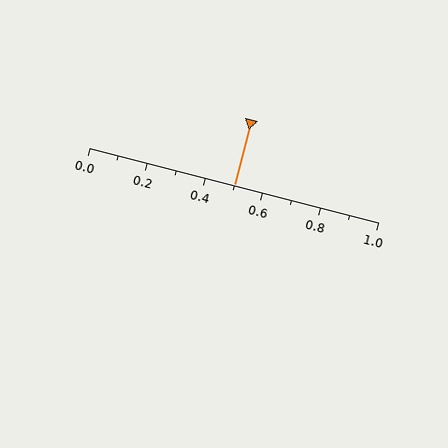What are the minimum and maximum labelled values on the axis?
The axis runs from 0.0 to 1.0.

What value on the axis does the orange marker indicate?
The marker indicates approximately 0.5.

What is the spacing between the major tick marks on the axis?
The major ticks are spaced 0.2 apart.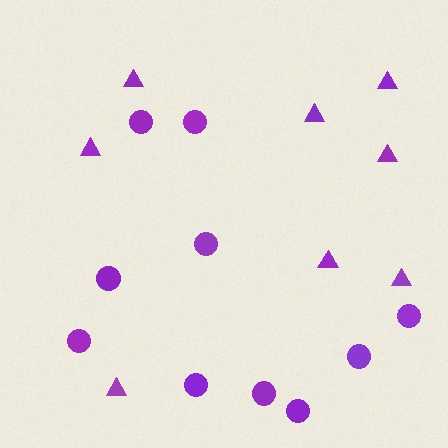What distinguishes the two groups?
There are 2 groups: one group of triangles (8) and one group of circles (10).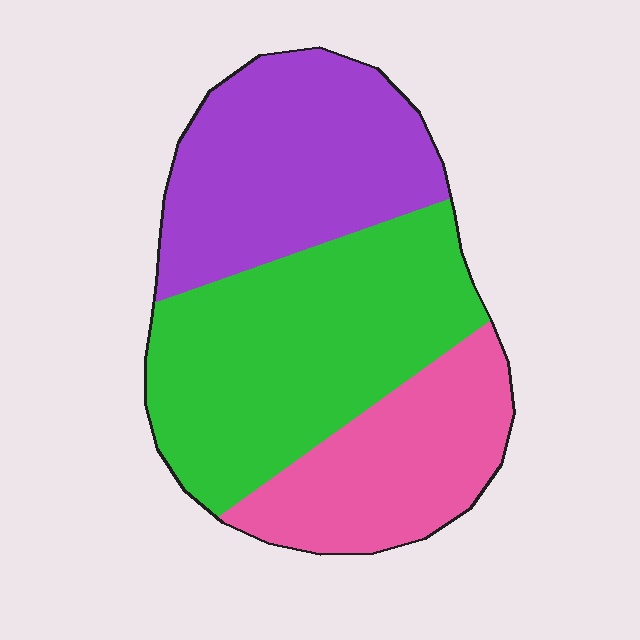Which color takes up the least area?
Pink, at roughly 25%.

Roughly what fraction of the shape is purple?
Purple takes up about one third (1/3) of the shape.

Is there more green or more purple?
Green.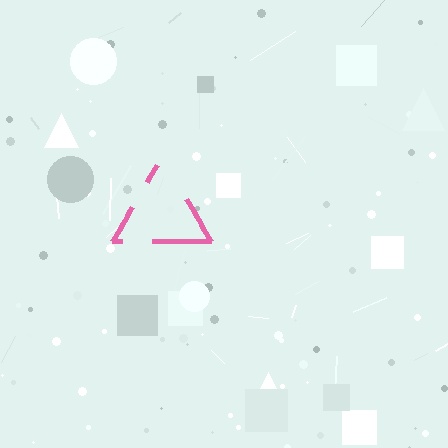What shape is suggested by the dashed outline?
The dashed outline suggests a triangle.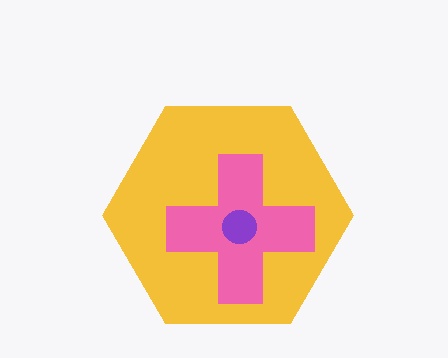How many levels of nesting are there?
3.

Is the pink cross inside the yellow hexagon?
Yes.